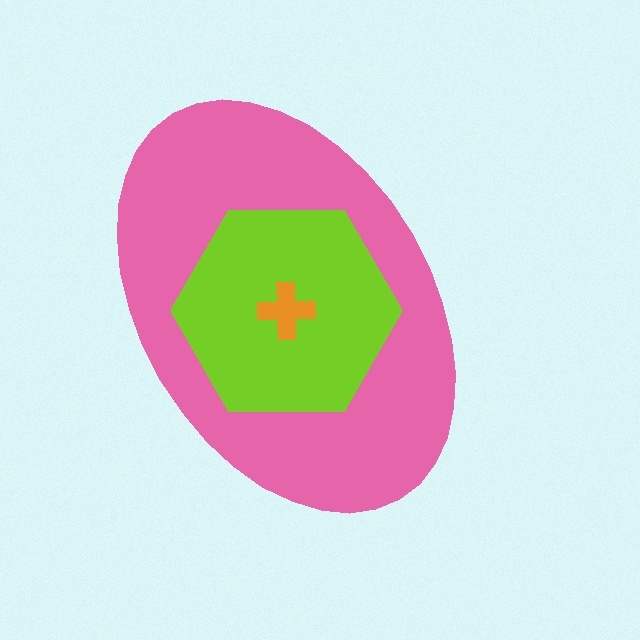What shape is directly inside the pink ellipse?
The lime hexagon.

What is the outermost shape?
The pink ellipse.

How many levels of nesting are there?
3.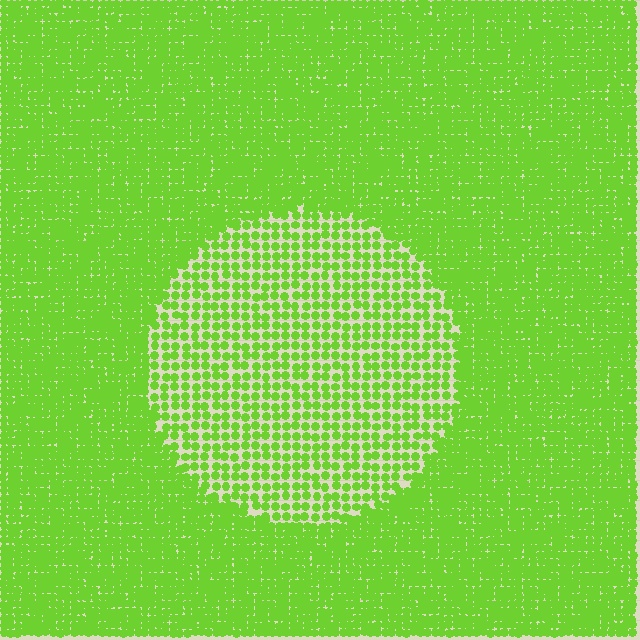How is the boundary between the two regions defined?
The boundary is defined by a change in element density (approximately 2.0x ratio). All elements are the same color, size, and shape.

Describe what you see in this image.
The image contains small lime elements arranged at two different densities. A circle-shaped region is visible where the elements are less densely packed than the surrounding area.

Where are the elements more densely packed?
The elements are more densely packed outside the circle boundary.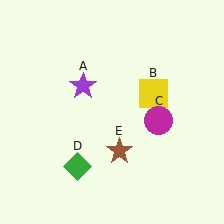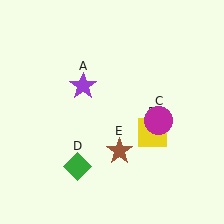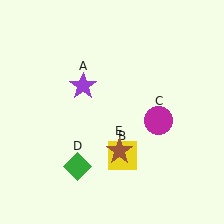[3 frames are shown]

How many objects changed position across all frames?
1 object changed position: yellow square (object B).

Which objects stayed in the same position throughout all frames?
Purple star (object A) and magenta circle (object C) and green diamond (object D) and brown star (object E) remained stationary.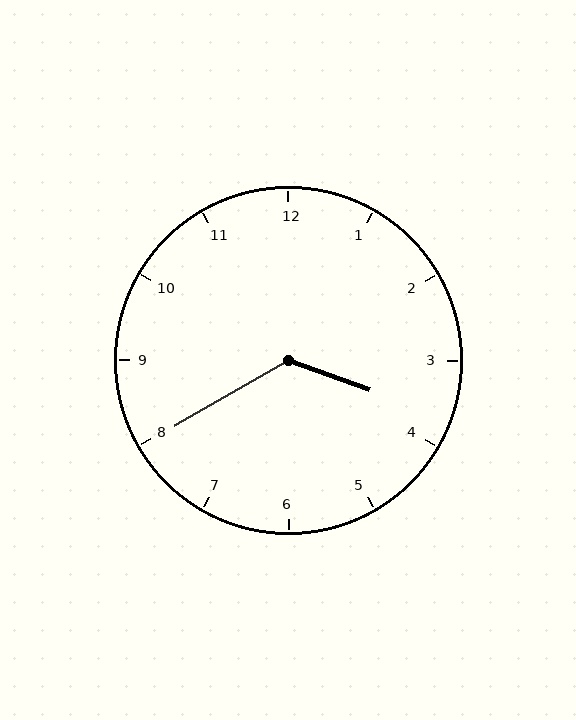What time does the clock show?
3:40.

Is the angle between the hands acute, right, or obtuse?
It is obtuse.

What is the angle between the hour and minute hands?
Approximately 130 degrees.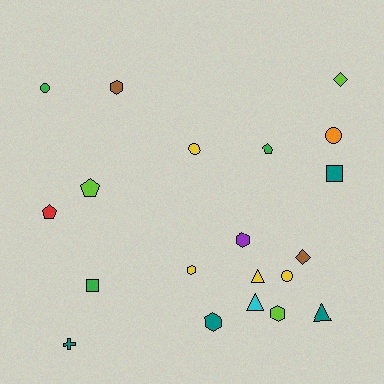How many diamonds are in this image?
There are 2 diamonds.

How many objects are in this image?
There are 20 objects.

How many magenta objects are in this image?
There are no magenta objects.